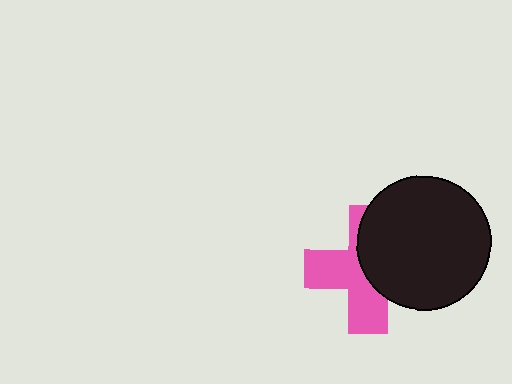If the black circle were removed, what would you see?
You would see the complete pink cross.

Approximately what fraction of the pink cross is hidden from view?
Roughly 48% of the pink cross is hidden behind the black circle.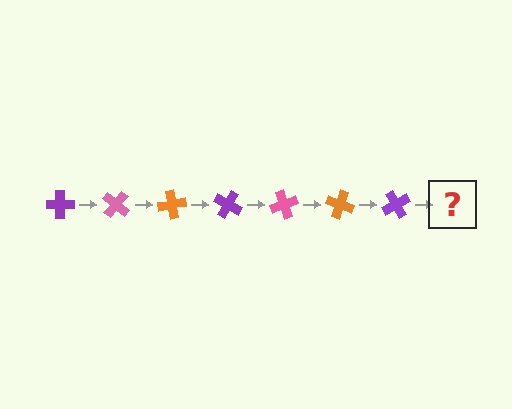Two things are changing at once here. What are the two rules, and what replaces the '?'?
The two rules are that it rotates 40 degrees each step and the color cycles through purple, pink, and orange. The '?' should be a pink cross, rotated 280 degrees from the start.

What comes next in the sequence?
The next element should be a pink cross, rotated 280 degrees from the start.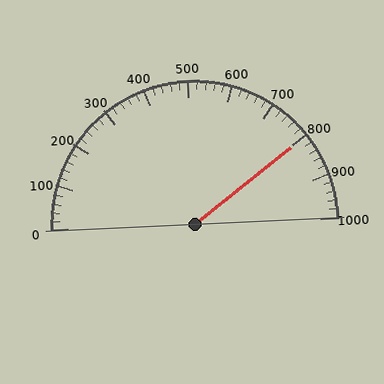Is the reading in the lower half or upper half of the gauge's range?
The reading is in the upper half of the range (0 to 1000).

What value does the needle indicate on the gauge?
The needle indicates approximately 800.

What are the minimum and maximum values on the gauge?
The gauge ranges from 0 to 1000.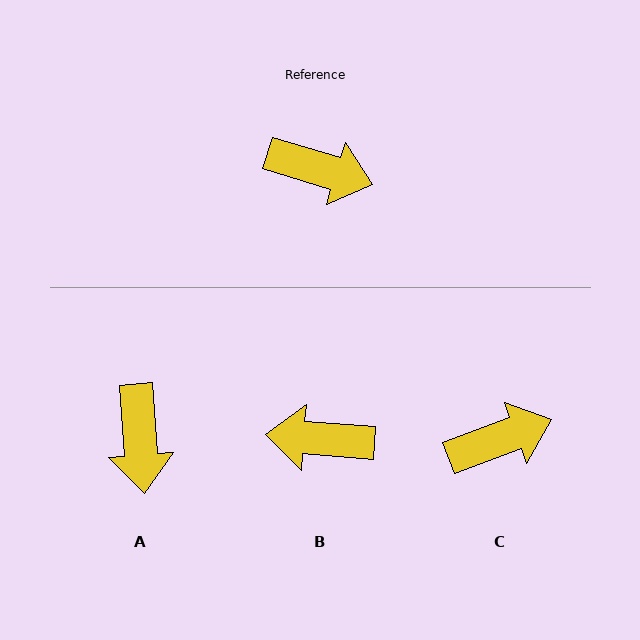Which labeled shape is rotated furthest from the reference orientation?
B, about 167 degrees away.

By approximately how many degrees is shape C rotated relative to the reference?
Approximately 37 degrees counter-clockwise.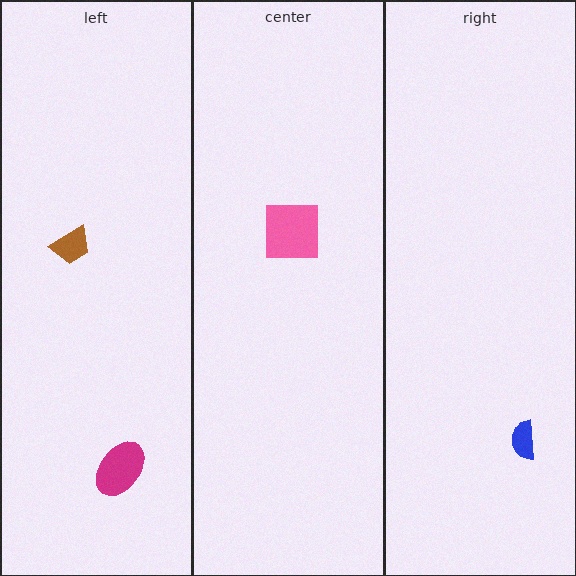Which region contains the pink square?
The center region.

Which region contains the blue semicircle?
The right region.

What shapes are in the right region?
The blue semicircle.